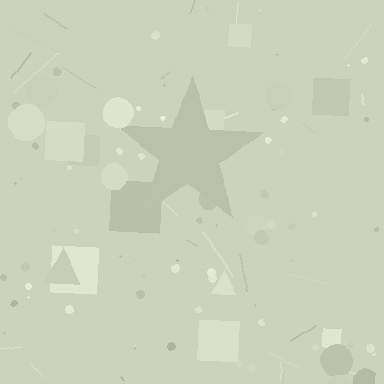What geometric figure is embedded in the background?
A star is embedded in the background.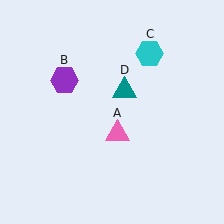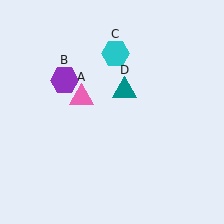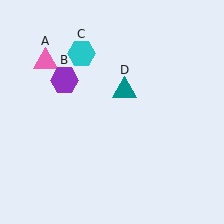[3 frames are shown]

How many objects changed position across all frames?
2 objects changed position: pink triangle (object A), cyan hexagon (object C).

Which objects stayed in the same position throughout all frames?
Purple hexagon (object B) and teal triangle (object D) remained stationary.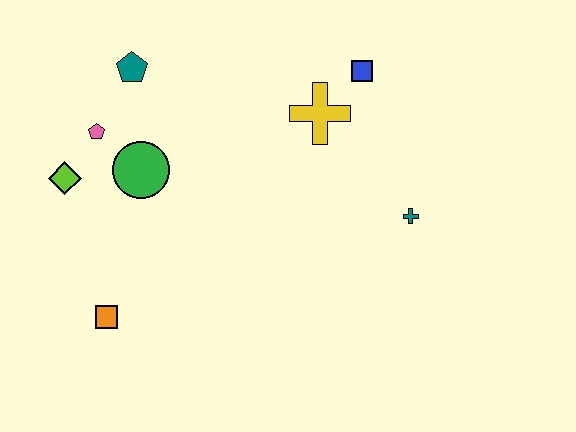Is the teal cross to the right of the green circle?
Yes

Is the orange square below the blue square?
Yes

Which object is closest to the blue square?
The yellow cross is closest to the blue square.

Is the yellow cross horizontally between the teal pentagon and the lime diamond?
No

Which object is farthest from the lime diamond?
The teal cross is farthest from the lime diamond.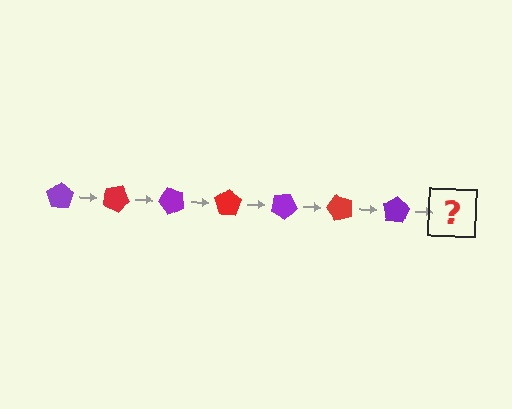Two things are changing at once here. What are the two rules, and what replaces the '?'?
The two rules are that it rotates 25 degrees each step and the color cycles through purple and red. The '?' should be a red pentagon, rotated 175 degrees from the start.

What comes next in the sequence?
The next element should be a red pentagon, rotated 175 degrees from the start.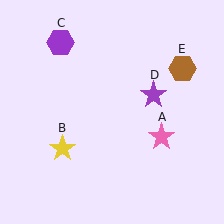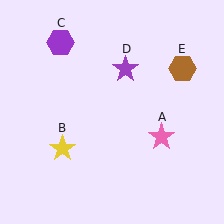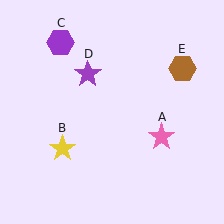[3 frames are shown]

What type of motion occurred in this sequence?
The purple star (object D) rotated counterclockwise around the center of the scene.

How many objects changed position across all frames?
1 object changed position: purple star (object D).